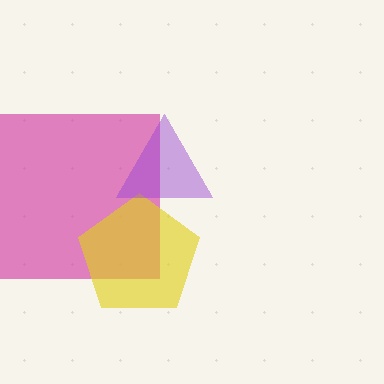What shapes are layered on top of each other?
The layered shapes are: a magenta square, a yellow pentagon, a purple triangle.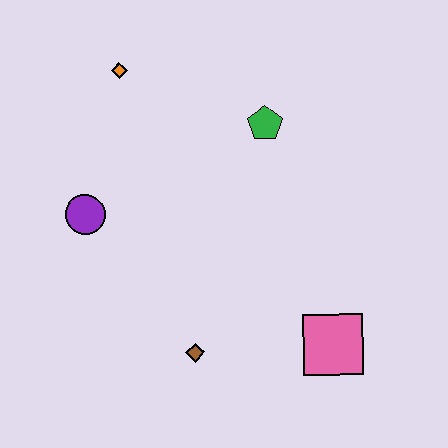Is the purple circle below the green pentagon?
Yes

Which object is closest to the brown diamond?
The pink square is closest to the brown diamond.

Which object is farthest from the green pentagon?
The brown diamond is farthest from the green pentagon.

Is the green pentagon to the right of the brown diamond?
Yes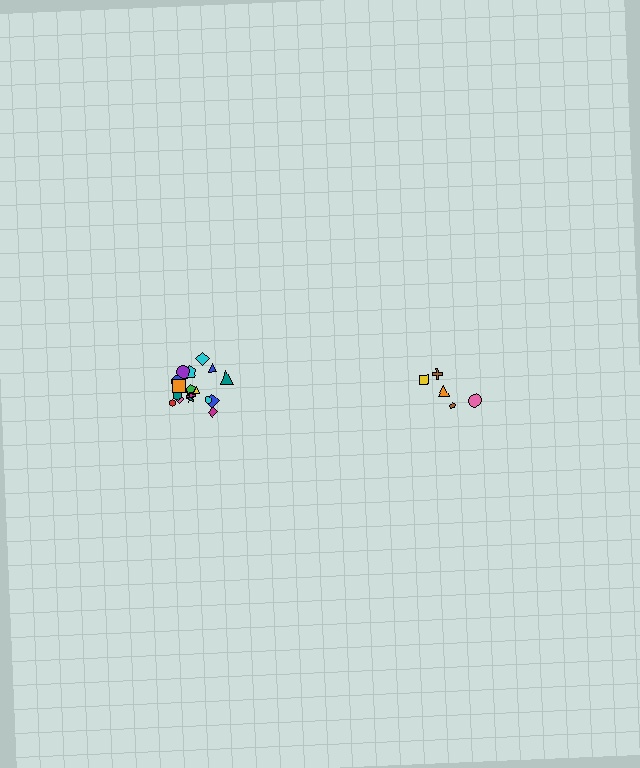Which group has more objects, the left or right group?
The left group.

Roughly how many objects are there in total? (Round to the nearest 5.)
Roughly 25 objects in total.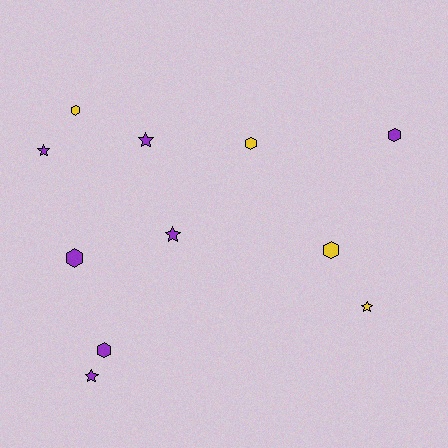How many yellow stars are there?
There is 1 yellow star.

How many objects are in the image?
There are 11 objects.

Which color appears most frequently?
Purple, with 7 objects.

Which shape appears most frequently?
Hexagon, with 6 objects.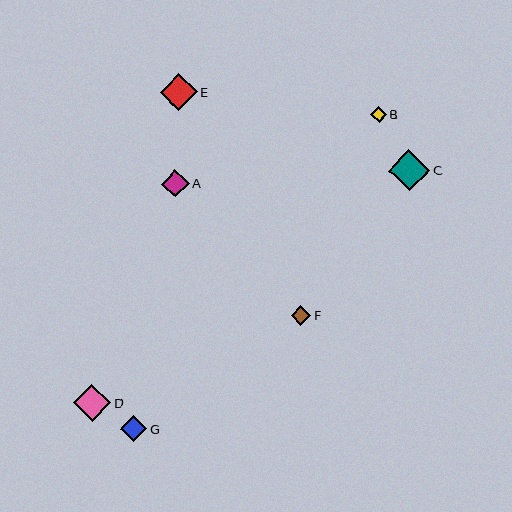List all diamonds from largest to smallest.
From largest to smallest: C, D, E, A, G, F, B.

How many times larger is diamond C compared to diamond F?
Diamond C is approximately 2.1 times the size of diamond F.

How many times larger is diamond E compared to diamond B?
Diamond E is approximately 2.3 times the size of diamond B.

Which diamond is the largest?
Diamond C is the largest with a size of approximately 41 pixels.